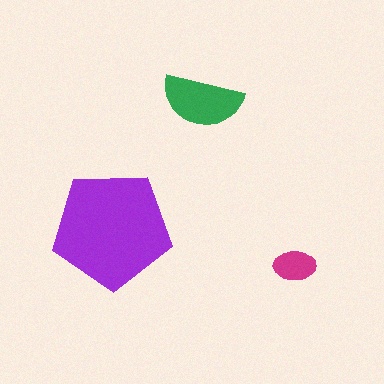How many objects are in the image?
There are 3 objects in the image.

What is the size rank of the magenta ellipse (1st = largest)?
3rd.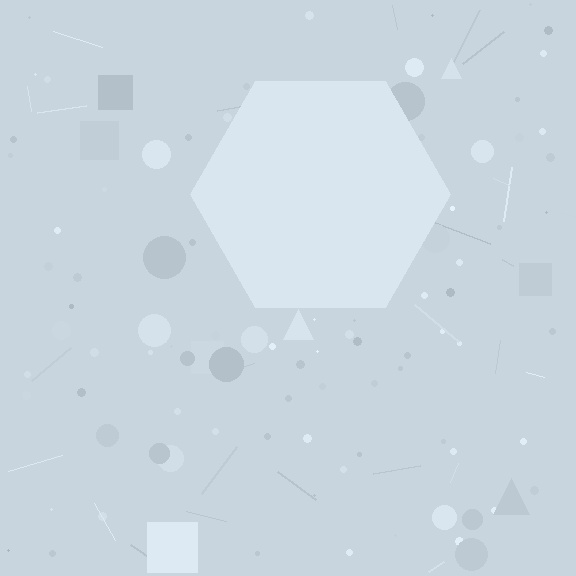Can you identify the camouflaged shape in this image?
The camouflaged shape is a hexagon.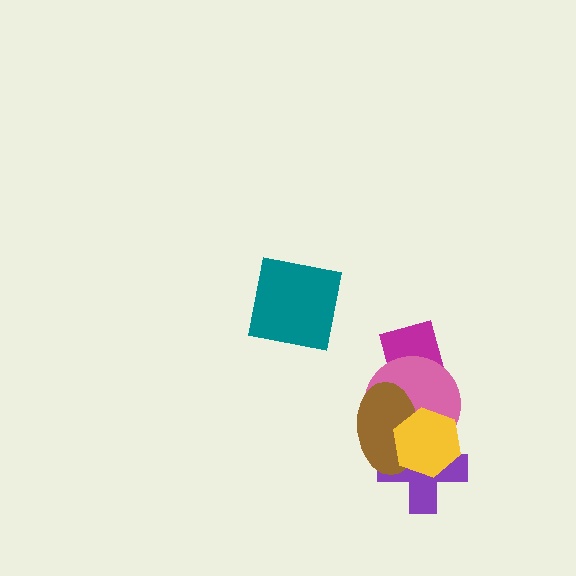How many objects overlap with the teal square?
0 objects overlap with the teal square.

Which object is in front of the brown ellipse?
The yellow hexagon is in front of the brown ellipse.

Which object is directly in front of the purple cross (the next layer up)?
The brown ellipse is directly in front of the purple cross.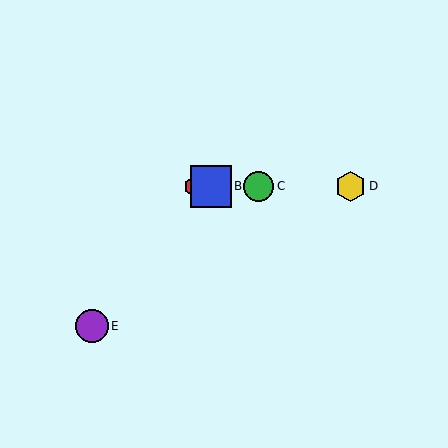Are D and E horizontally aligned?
No, D is at y≈186 and E is at y≈326.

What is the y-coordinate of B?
Object B is at y≈186.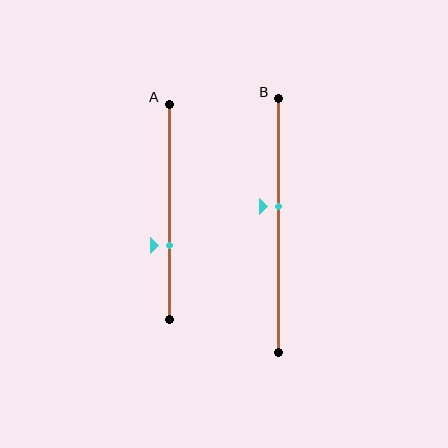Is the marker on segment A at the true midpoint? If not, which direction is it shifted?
No, the marker on segment A is shifted downward by about 15% of the segment length.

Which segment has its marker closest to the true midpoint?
Segment B has its marker closest to the true midpoint.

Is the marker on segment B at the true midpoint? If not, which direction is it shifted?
No, the marker on segment B is shifted upward by about 7% of the segment length.